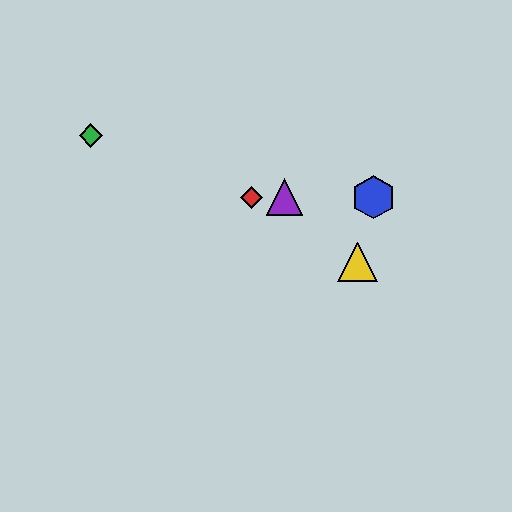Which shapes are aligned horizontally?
The red diamond, the blue hexagon, the purple triangle are aligned horizontally.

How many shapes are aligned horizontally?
3 shapes (the red diamond, the blue hexagon, the purple triangle) are aligned horizontally.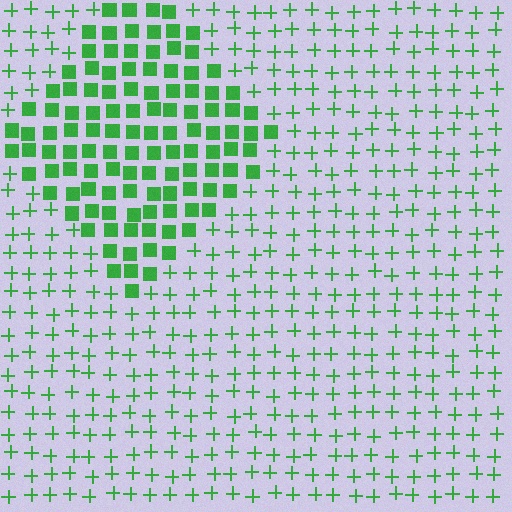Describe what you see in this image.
The image is filled with small green elements arranged in a uniform grid. A diamond-shaped region contains squares, while the surrounding area contains plus signs. The boundary is defined purely by the change in element shape.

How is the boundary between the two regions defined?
The boundary is defined by a change in element shape: squares inside vs. plus signs outside. All elements share the same color and spacing.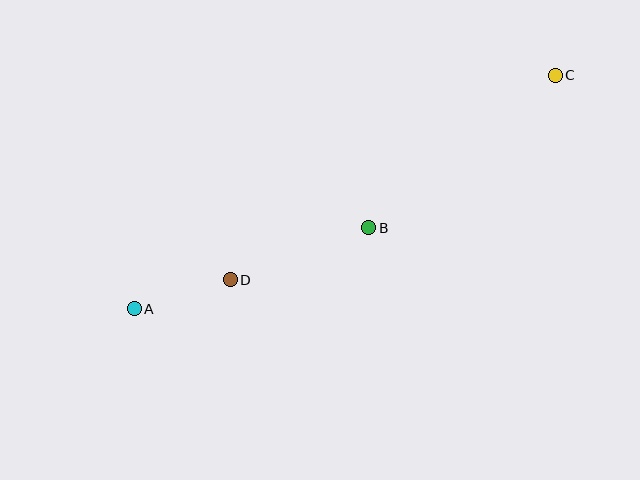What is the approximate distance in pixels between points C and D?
The distance between C and D is approximately 384 pixels.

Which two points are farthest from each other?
Points A and C are farthest from each other.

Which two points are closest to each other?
Points A and D are closest to each other.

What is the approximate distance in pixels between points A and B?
The distance between A and B is approximately 248 pixels.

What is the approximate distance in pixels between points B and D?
The distance between B and D is approximately 148 pixels.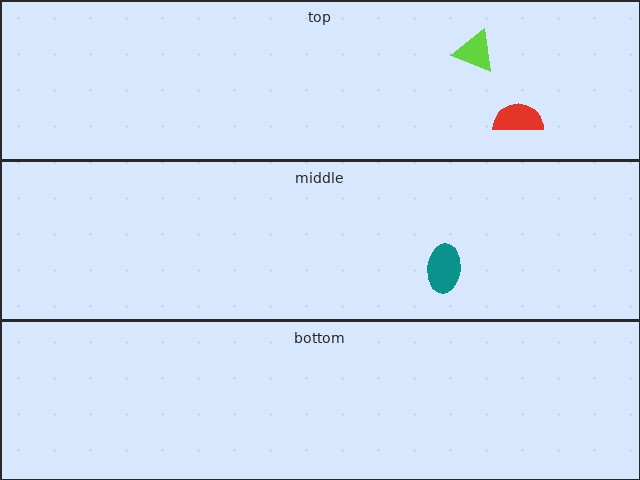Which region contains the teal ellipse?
The middle region.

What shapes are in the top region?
The lime triangle, the red semicircle.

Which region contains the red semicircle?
The top region.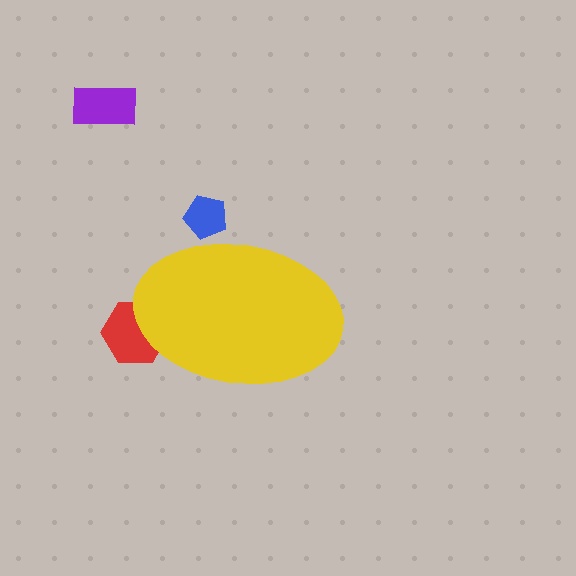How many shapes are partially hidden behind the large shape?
2 shapes are partially hidden.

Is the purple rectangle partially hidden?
No, the purple rectangle is fully visible.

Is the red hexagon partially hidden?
Yes, the red hexagon is partially hidden behind the yellow ellipse.